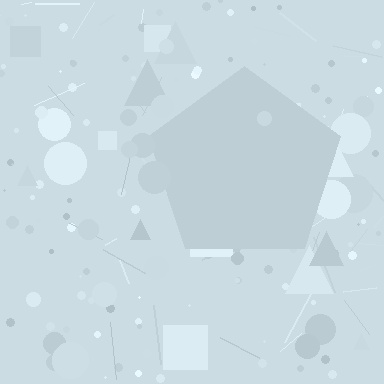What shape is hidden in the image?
A pentagon is hidden in the image.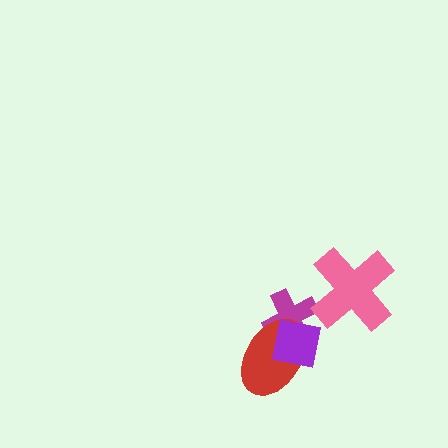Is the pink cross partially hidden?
No, no other shape covers it.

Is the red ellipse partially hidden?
Yes, it is partially covered by another shape.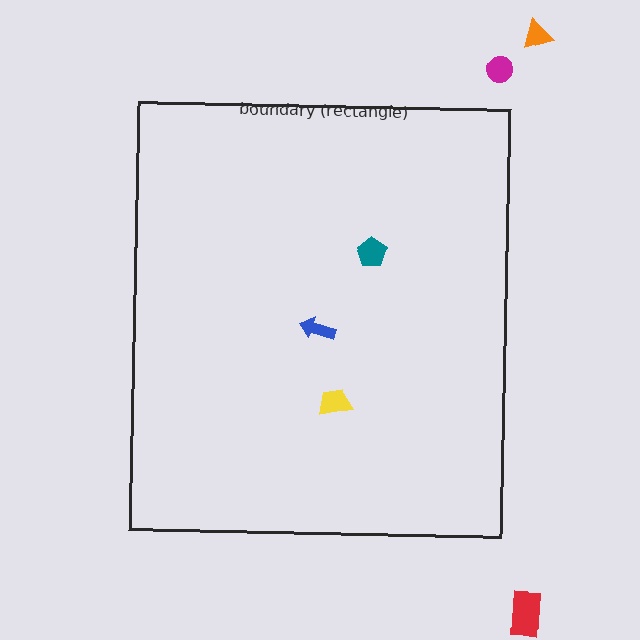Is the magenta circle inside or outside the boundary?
Outside.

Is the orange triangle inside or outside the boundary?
Outside.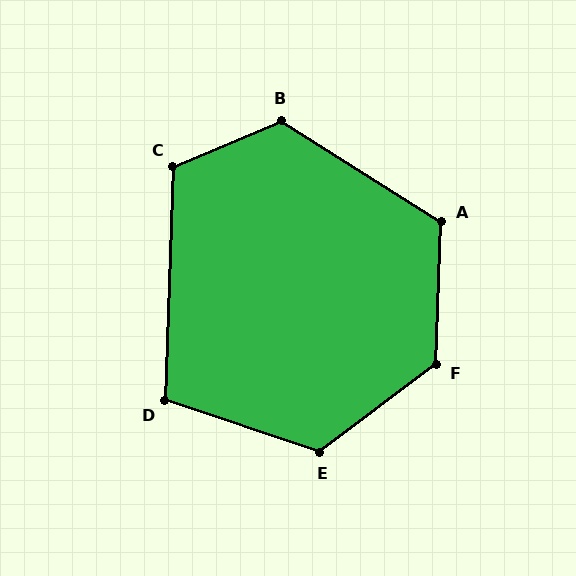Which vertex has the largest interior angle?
F, at approximately 129 degrees.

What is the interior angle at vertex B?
Approximately 125 degrees (obtuse).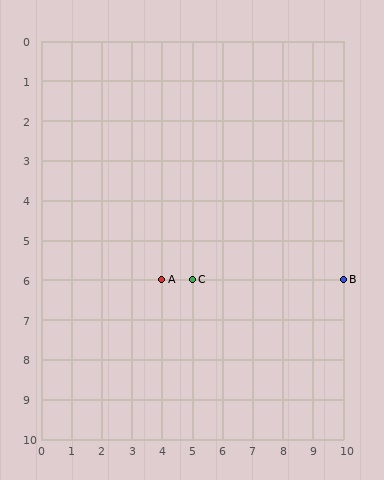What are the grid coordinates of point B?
Point B is at grid coordinates (10, 6).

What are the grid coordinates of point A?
Point A is at grid coordinates (4, 6).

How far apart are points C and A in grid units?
Points C and A are 1 column apart.